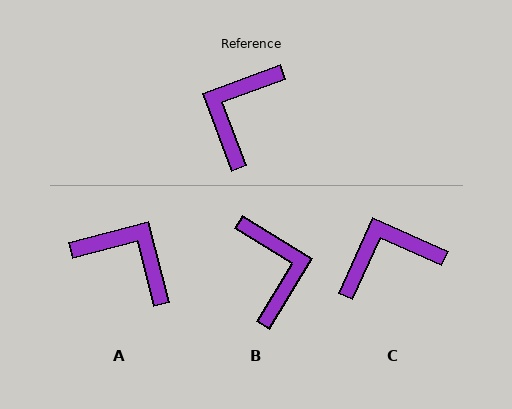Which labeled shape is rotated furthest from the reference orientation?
B, about 142 degrees away.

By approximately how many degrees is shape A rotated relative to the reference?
Approximately 96 degrees clockwise.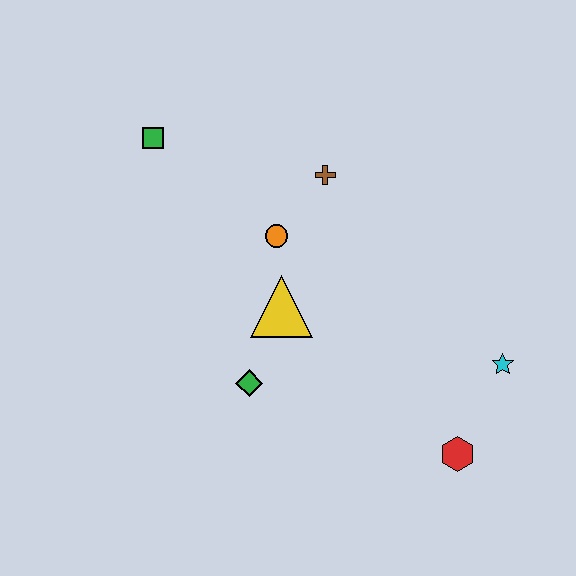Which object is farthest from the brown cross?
The red hexagon is farthest from the brown cross.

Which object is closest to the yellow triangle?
The orange circle is closest to the yellow triangle.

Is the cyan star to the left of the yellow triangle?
No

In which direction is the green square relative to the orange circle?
The green square is to the left of the orange circle.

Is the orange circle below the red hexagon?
No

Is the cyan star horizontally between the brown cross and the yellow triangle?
No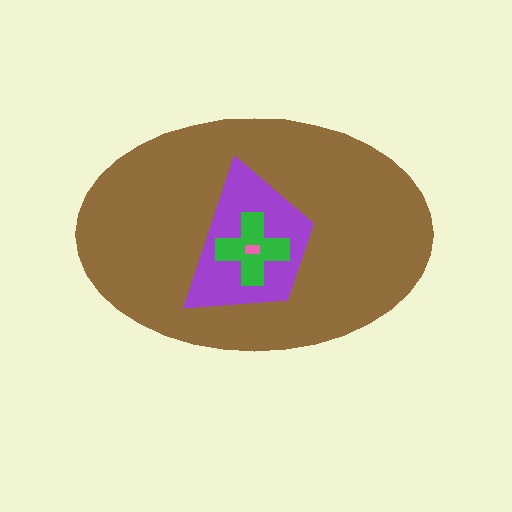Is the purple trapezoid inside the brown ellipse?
Yes.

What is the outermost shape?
The brown ellipse.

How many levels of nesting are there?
4.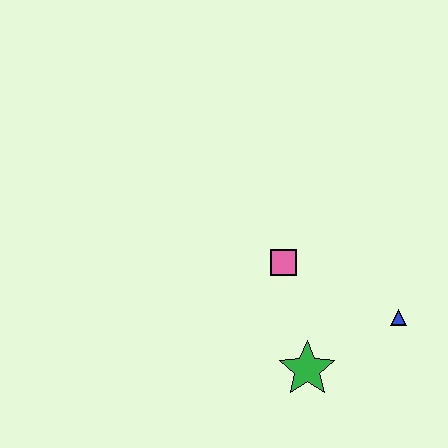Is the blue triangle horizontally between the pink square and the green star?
No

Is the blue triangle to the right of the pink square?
Yes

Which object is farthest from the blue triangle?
The pink square is farthest from the blue triangle.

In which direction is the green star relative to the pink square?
The green star is below the pink square.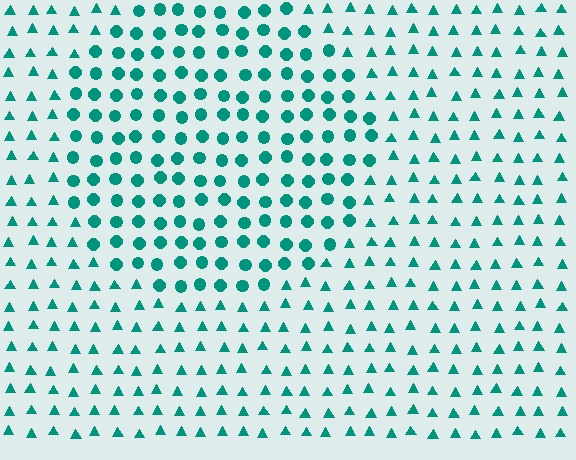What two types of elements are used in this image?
The image uses circles inside the circle region and triangles outside it.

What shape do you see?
I see a circle.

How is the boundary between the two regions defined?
The boundary is defined by a change in element shape: circles inside vs. triangles outside. All elements share the same color and spacing.